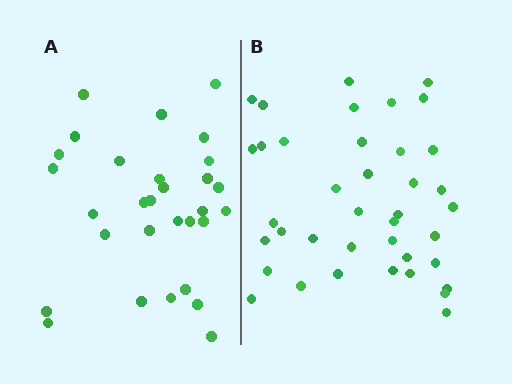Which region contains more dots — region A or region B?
Region B (the right region) has more dots.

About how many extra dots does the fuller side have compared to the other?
Region B has roughly 8 or so more dots than region A.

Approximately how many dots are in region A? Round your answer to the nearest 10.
About 30 dots.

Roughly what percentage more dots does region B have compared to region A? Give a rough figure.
About 30% more.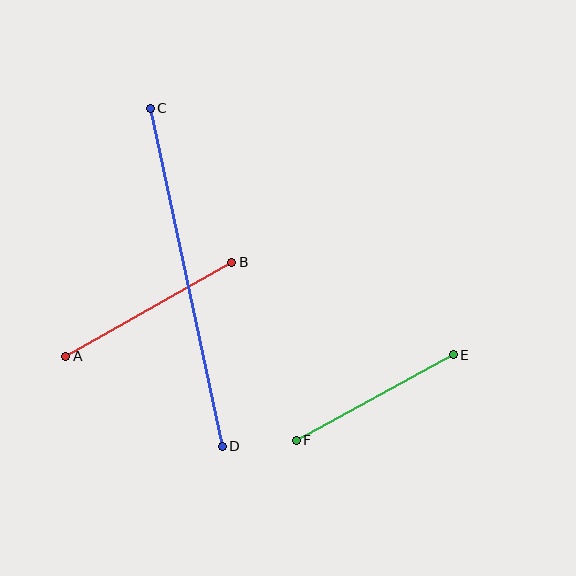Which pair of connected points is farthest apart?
Points C and D are farthest apart.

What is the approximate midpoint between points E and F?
The midpoint is at approximately (375, 397) pixels.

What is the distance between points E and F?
The distance is approximately 179 pixels.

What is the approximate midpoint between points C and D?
The midpoint is at approximately (186, 277) pixels.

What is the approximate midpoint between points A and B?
The midpoint is at approximately (149, 309) pixels.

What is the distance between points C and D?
The distance is approximately 346 pixels.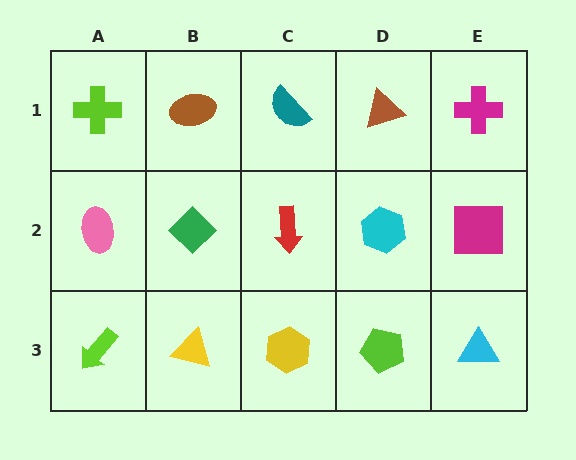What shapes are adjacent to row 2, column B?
A brown ellipse (row 1, column B), a yellow triangle (row 3, column B), a pink ellipse (row 2, column A), a red arrow (row 2, column C).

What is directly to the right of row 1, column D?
A magenta cross.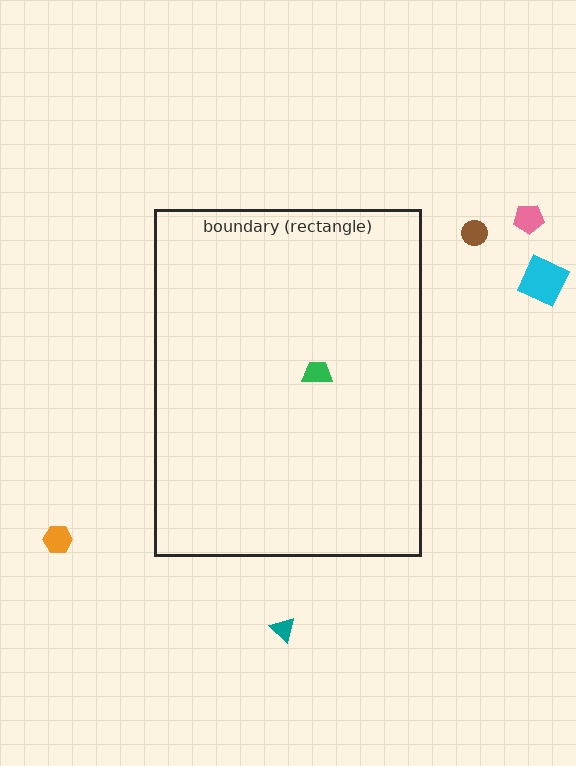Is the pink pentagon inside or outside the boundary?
Outside.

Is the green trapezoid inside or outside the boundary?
Inside.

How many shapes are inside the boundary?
1 inside, 5 outside.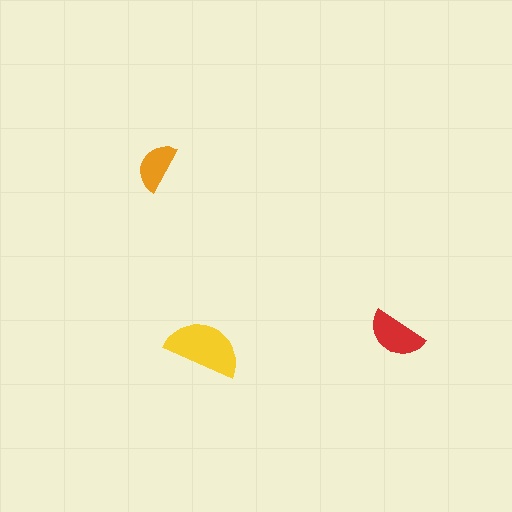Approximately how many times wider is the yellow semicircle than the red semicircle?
About 1.5 times wider.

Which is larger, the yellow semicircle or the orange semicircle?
The yellow one.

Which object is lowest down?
The yellow semicircle is bottommost.